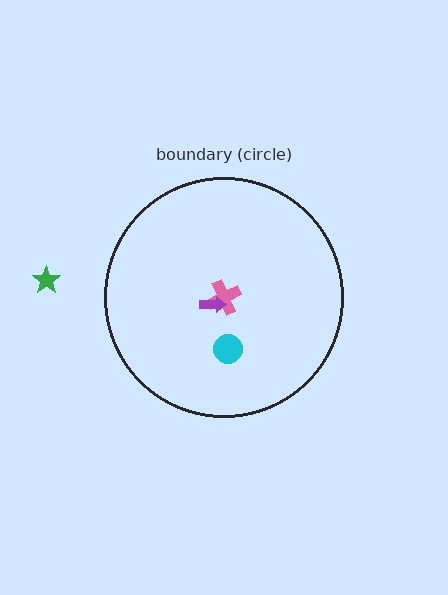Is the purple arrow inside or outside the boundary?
Inside.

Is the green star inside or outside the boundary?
Outside.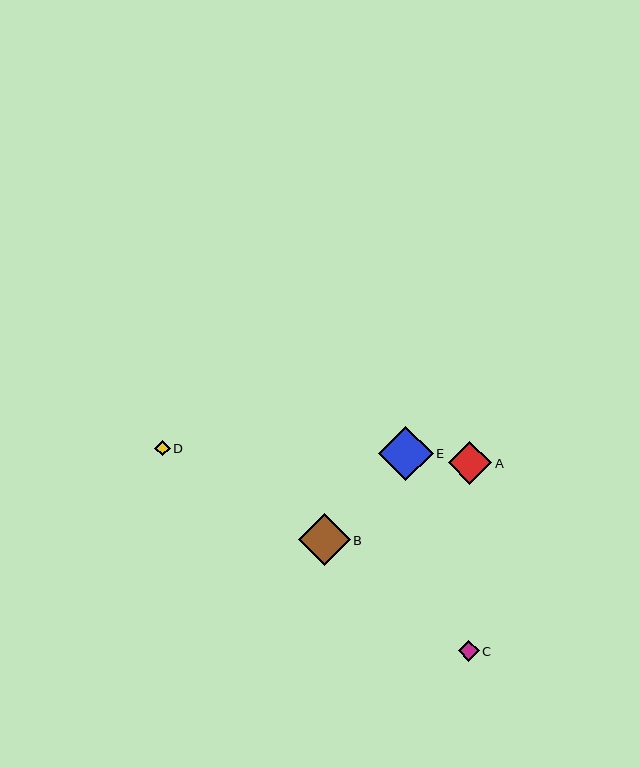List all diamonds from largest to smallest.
From largest to smallest: E, B, A, C, D.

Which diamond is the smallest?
Diamond D is the smallest with a size of approximately 16 pixels.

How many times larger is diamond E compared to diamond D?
Diamond E is approximately 3.5 times the size of diamond D.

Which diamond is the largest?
Diamond E is the largest with a size of approximately 54 pixels.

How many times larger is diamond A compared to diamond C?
Diamond A is approximately 2.0 times the size of diamond C.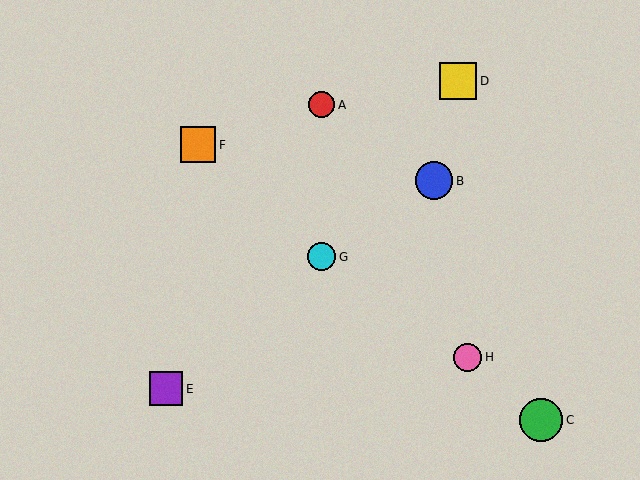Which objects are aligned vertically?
Objects A, G are aligned vertically.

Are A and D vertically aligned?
No, A is at x≈322 and D is at x≈458.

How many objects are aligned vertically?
2 objects (A, G) are aligned vertically.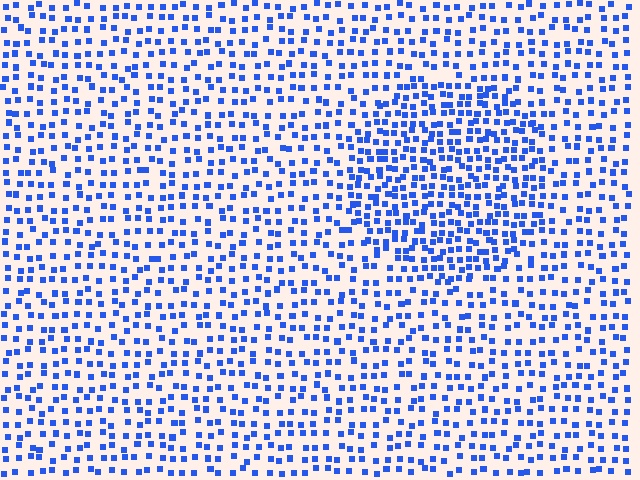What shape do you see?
I see a circle.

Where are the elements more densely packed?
The elements are more densely packed inside the circle boundary.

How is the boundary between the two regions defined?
The boundary is defined by a change in element density (approximately 1.7x ratio). All elements are the same color, size, and shape.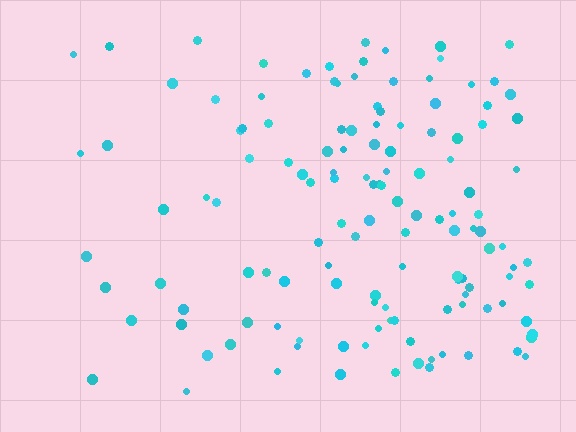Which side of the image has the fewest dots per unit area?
The left.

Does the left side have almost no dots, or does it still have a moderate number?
Still a moderate number, just noticeably fewer than the right.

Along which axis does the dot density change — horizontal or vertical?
Horizontal.